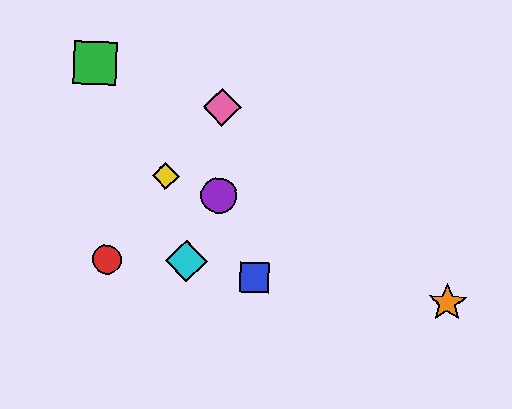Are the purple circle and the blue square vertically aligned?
No, the purple circle is at x≈219 and the blue square is at x≈254.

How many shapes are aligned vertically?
2 shapes (the purple circle, the pink diamond) are aligned vertically.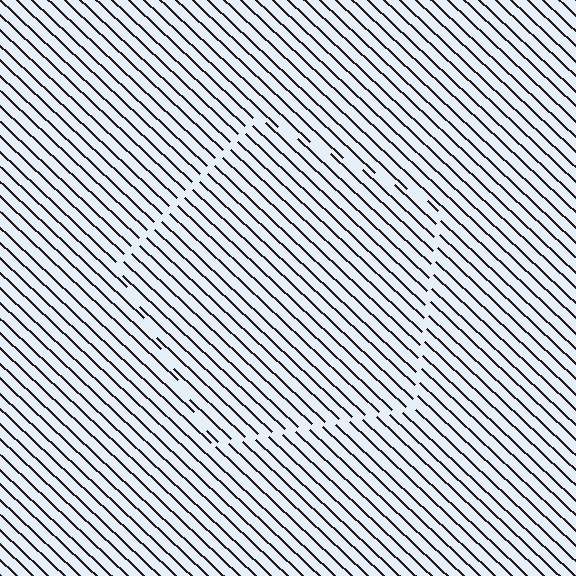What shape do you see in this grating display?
An illusory pentagon. The interior of the shape contains the same grating, shifted by half a period — the contour is defined by the phase discontinuity where line-ends from the inner and outer gratings abut.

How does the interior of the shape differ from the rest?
The interior of the shape contains the same grating, shifted by half a period — the contour is defined by the phase discontinuity where line-ends from the inner and outer gratings abut.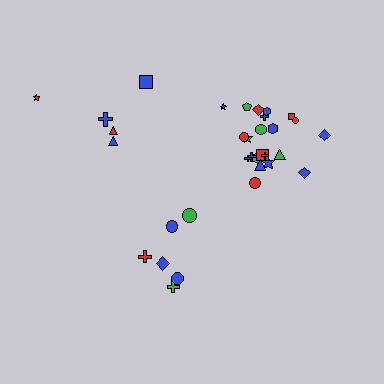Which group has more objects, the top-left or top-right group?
The top-right group.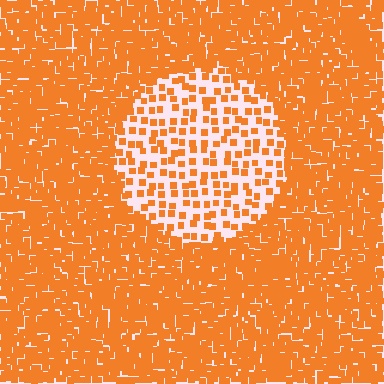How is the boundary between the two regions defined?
The boundary is defined by a change in element density (approximately 3.0x ratio). All elements are the same color, size, and shape.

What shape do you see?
I see a circle.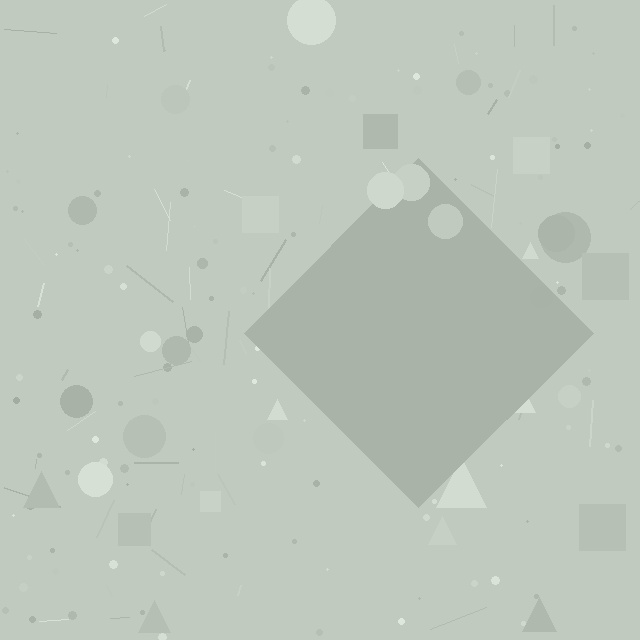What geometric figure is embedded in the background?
A diamond is embedded in the background.